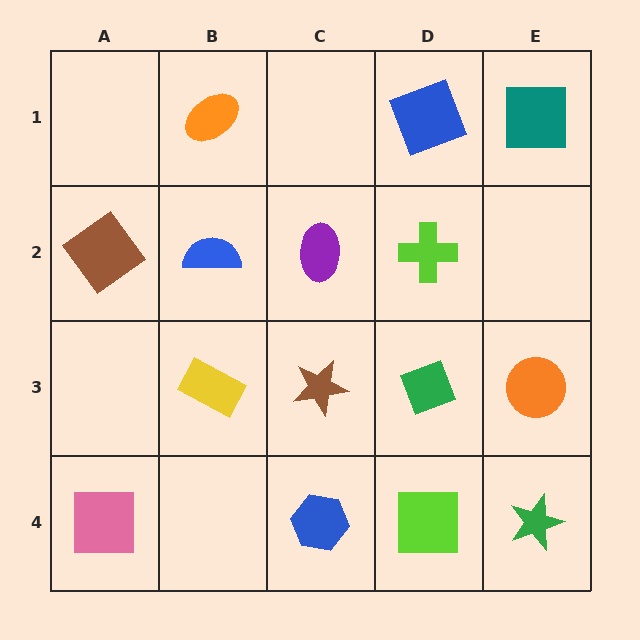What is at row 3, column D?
A green diamond.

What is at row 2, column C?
A purple ellipse.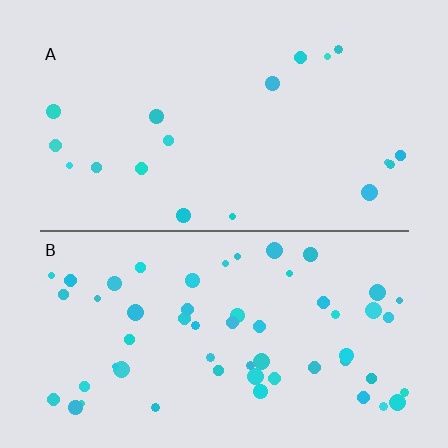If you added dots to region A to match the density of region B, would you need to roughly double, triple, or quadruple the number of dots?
Approximately triple.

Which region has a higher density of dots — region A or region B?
B (the bottom).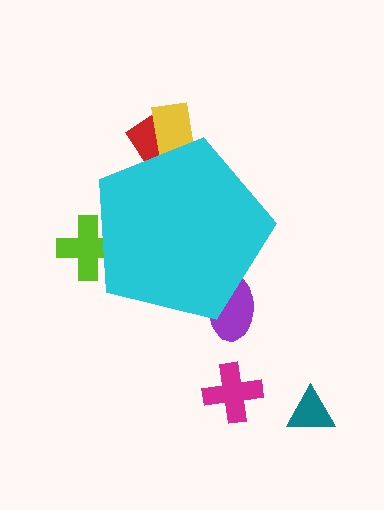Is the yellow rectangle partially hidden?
Yes, the yellow rectangle is partially hidden behind the cyan pentagon.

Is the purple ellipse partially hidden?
Yes, the purple ellipse is partially hidden behind the cyan pentagon.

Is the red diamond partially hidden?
Yes, the red diamond is partially hidden behind the cyan pentagon.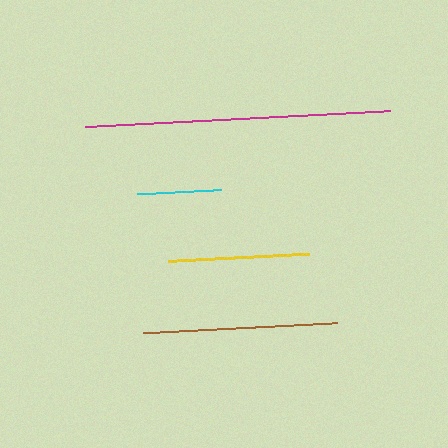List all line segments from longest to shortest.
From longest to shortest: magenta, brown, yellow, cyan.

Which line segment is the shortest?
The cyan line is the shortest at approximately 84 pixels.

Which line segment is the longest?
The magenta line is the longest at approximately 306 pixels.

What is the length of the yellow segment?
The yellow segment is approximately 140 pixels long.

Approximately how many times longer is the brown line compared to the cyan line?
The brown line is approximately 2.3 times the length of the cyan line.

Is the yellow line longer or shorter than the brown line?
The brown line is longer than the yellow line.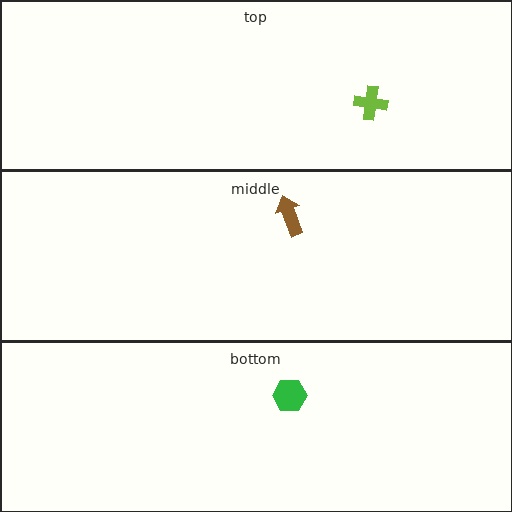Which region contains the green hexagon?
The bottom region.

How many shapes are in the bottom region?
1.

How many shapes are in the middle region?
1.